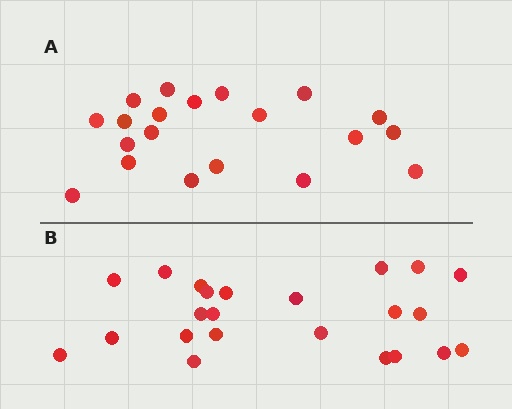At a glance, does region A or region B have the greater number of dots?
Region B (the bottom region) has more dots.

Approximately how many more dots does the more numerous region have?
Region B has just a few more — roughly 2 or 3 more dots than region A.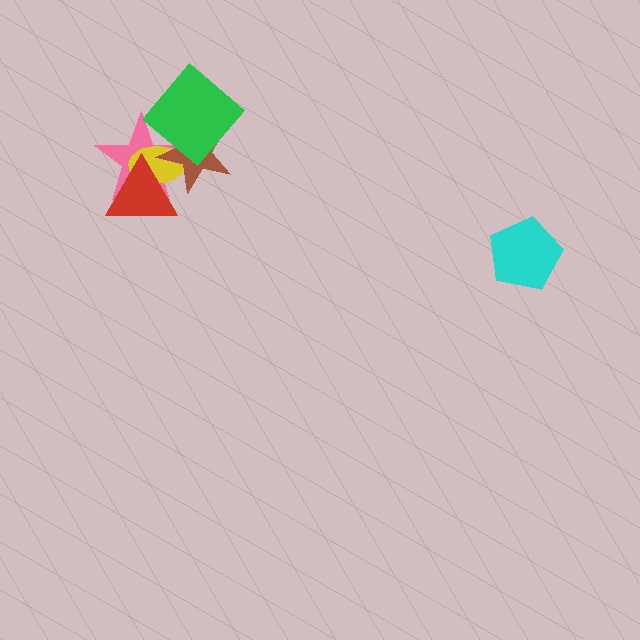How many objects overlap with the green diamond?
2 objects overlap with the green diamond.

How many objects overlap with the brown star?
4 objects overlap with the brown star.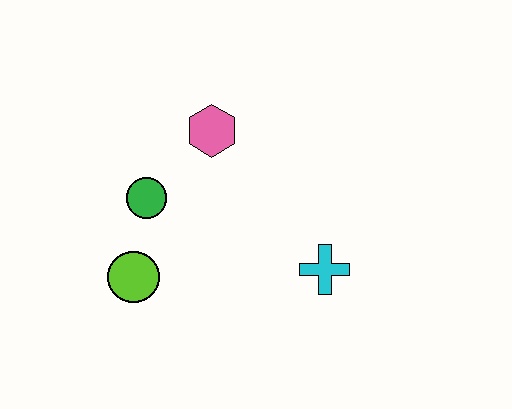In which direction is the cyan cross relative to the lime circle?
The cyan cross is to the right of the lime circle.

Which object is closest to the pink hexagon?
The green circle is closest to the pink hexagon.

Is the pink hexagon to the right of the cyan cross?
No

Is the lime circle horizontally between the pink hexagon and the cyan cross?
No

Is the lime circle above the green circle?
No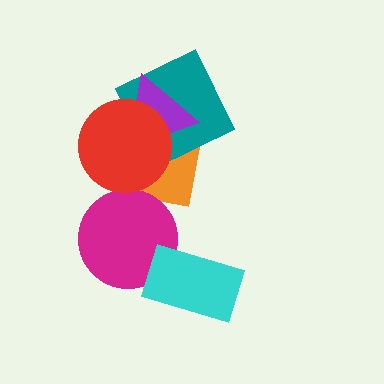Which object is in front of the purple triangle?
The red circle is in front of the purple triangle.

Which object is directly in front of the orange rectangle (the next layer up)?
The teal square is directly in front of the orange rectangle.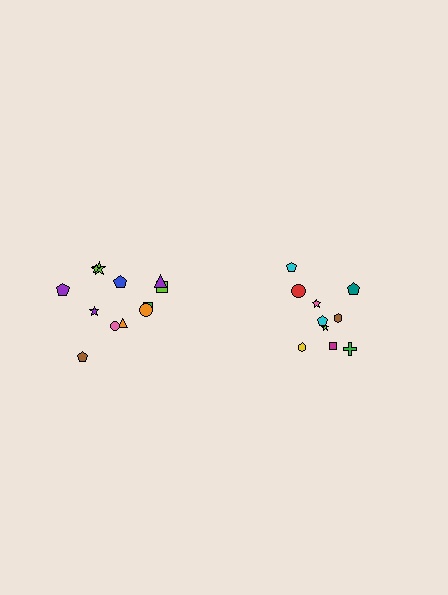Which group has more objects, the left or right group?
The left group.